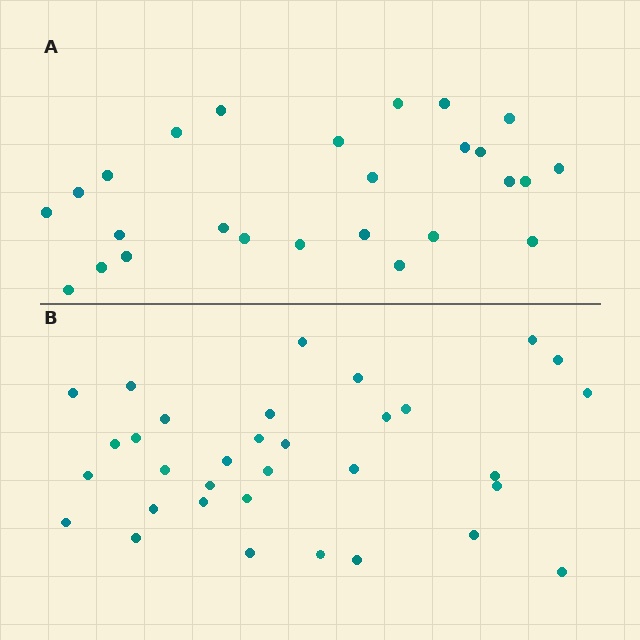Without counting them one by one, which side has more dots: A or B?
Region B (the bottom region) has more dots.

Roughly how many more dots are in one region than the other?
Region B has roughly 8 or so more dots than region A.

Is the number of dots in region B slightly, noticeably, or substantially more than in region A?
Region B has noticeably more, but not dramatically so. The ratio is roughly 1.3 to 1.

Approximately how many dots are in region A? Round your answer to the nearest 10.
About 30 dots. (The exact count is 26, which rounds to 30.)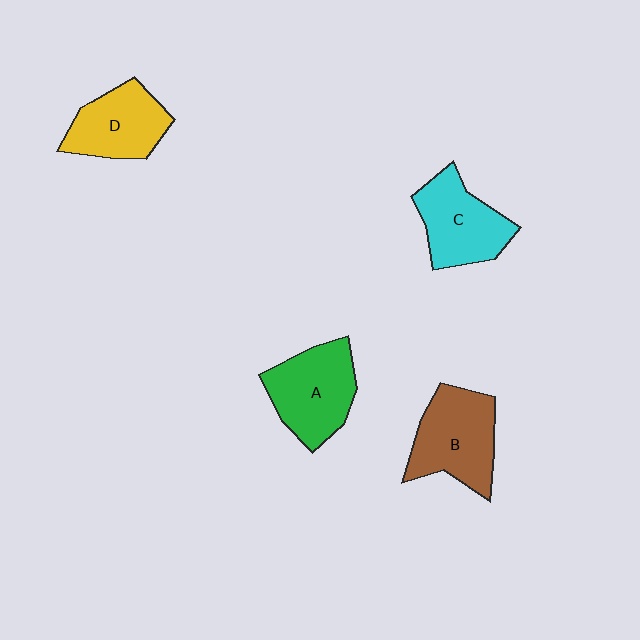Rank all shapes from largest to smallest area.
From largest to smallest: B (brown), A (green), C (cyan), D (yellow).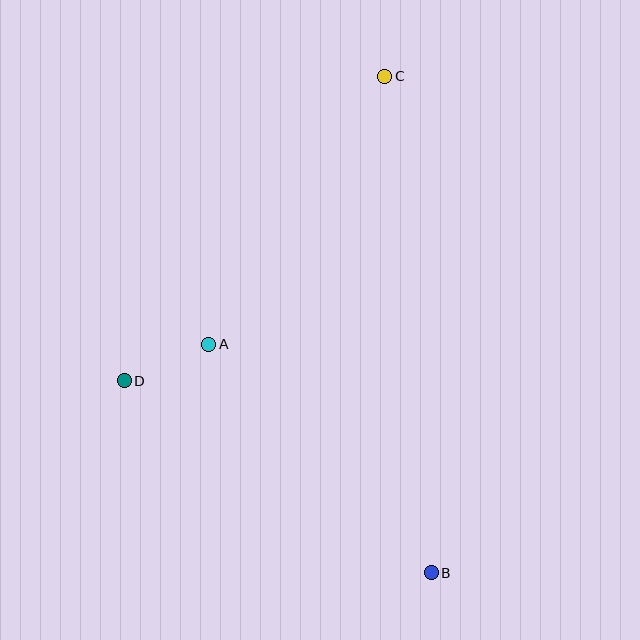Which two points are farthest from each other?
Points B and C are farthest from each other.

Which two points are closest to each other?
Points A and D are closest to each other.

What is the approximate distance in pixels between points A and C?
The distance between A and C is approximately 321 pixels.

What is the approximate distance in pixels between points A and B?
The distance between A and B is approximately 319 pixels.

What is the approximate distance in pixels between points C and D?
The distance between C and D is approximately 400 pixels.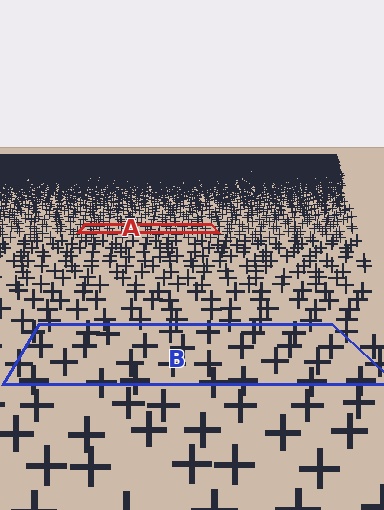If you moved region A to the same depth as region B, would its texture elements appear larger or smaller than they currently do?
They would appear larger. At a closer depth, the same texture elements are projected at a bigger on-screen size.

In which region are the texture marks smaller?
The texture marks are smaller in region A, because it is farther away.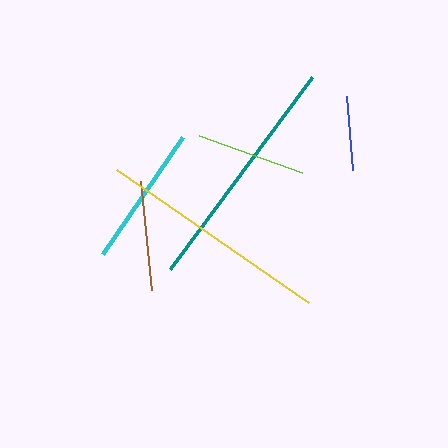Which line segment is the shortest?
The blue line is the shortest at approximately 74 pixels.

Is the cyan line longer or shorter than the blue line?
The cyan line is longer than the blue line.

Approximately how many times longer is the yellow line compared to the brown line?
The yellow line is approximately 2.1 times the length of the brown line.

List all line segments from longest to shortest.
From longest to shortest: teal, yellow, cyan, lime, brown, blue.